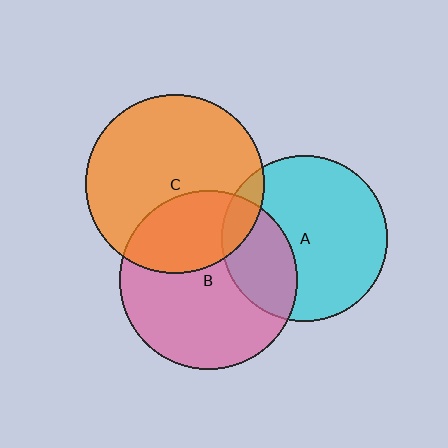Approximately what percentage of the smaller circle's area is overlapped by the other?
Approximately 10%.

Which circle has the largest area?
Circle C (orange).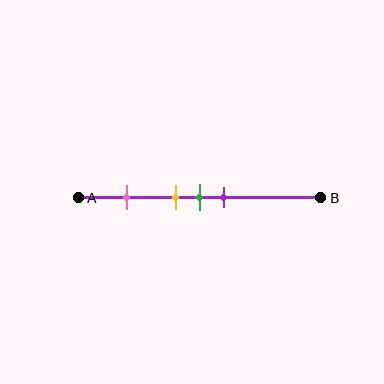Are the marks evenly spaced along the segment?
No, the marks are not evenly spaced.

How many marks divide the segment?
There are 4 marks dividing the segment.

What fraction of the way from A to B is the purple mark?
The purple mark is approximately 60% (0.6) of the way from A to B.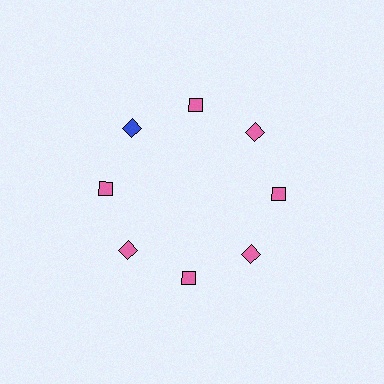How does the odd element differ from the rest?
It has a different color: blue instead of pink.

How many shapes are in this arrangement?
There are 8 shapes arranged in a ring pattern.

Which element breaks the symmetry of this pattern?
The blue diamond at roughly the 10 o'clock position breaks the symmetry. All other shapes are pink diamonds.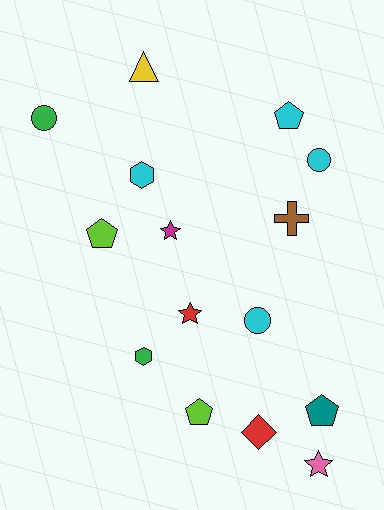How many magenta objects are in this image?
There is 1 magenta object.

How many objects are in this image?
There are 15 objects.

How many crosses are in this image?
There is 1 cross.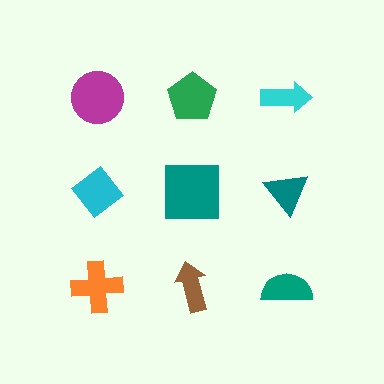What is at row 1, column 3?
A cyan arrow.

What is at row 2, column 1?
A cyan diamond.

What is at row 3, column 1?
An orange cross.